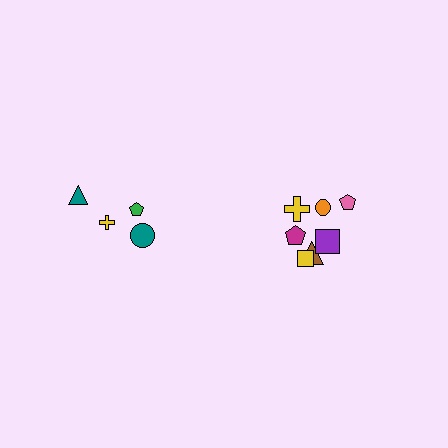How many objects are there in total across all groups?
There are 11 objects.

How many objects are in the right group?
There are 7 objects.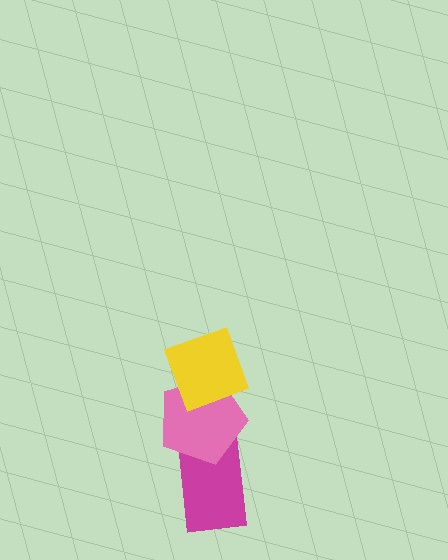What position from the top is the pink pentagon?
The pink pentagon is 2nd from the top.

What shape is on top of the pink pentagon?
The yellow diamond is on top of the pink pentagon.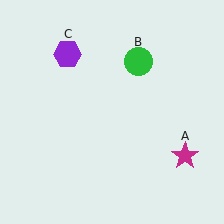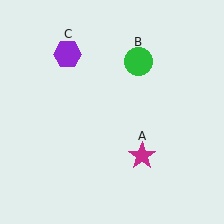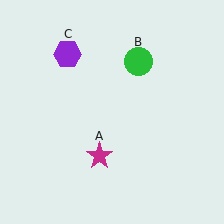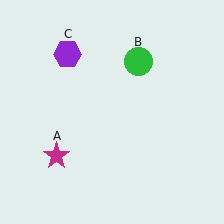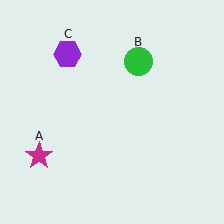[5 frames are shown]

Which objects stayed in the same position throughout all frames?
Green circle (object B) and purple hexagon (object C) remained stationary.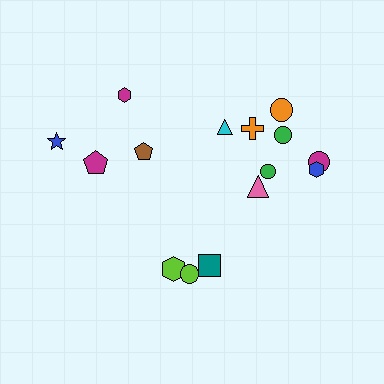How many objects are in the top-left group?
There are 4 objects.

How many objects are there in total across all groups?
There are 15 objects.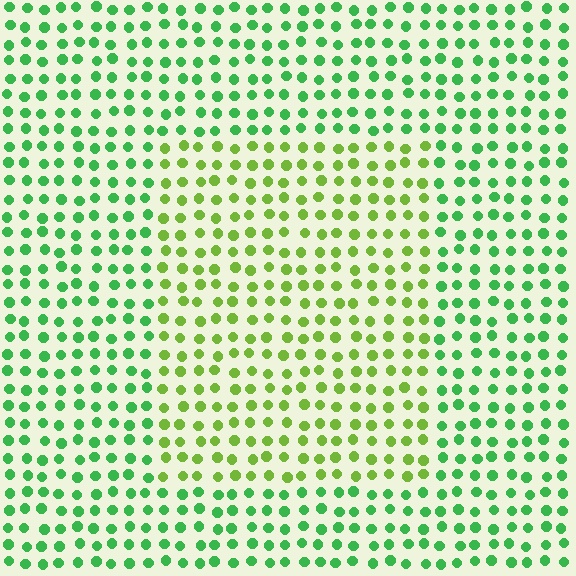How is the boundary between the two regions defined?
The boundary is defined purely by a slight shift in hue (about 37 degrees). Spacing, size, and orientation are identical on both sides.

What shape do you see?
I see a rectangle.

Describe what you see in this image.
The image is filled with small green elements in a uniform arrangement. A rectangle-shaped region is visible where the elements are tinted to a slightly different hue, forming a subtle color boundary.